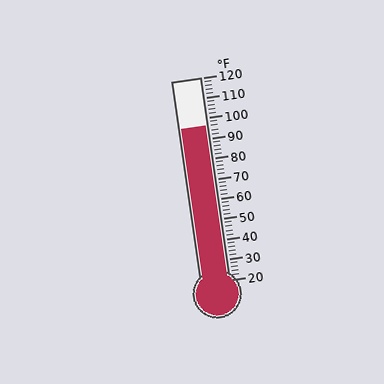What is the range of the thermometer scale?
The thermometer scale ranges from 20°F to 120°F.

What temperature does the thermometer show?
The thermometer shows approximately 96°F.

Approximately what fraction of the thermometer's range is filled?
The thermometer is filled to approximately 75% of its range.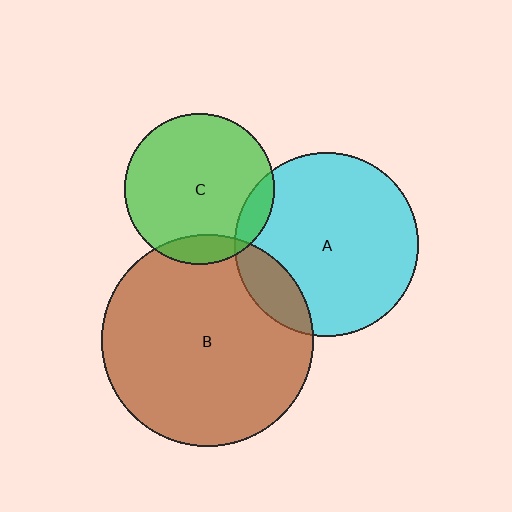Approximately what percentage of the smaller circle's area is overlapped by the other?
Approximately 10%.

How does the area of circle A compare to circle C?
Approximately 1.5 times.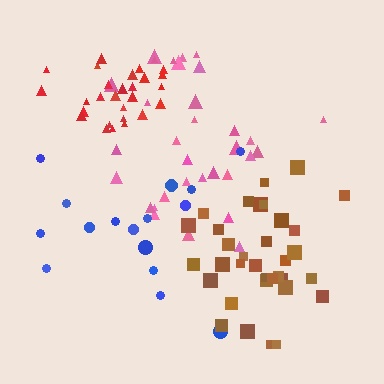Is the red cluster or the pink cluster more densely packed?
Red.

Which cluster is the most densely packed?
Red.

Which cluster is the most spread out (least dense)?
Blue.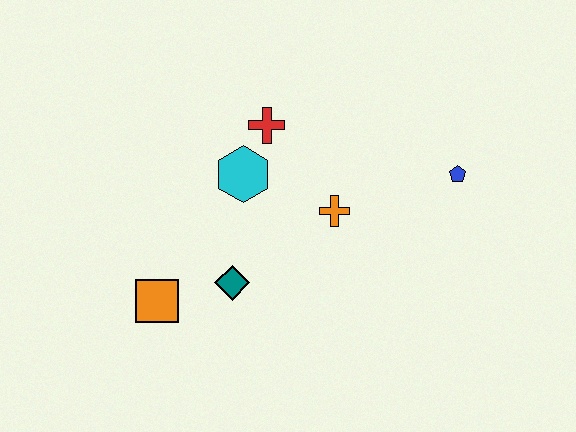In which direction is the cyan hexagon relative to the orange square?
The cyan hexagon is above the orange square.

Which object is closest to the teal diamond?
The orange square is closest to the teal diamond.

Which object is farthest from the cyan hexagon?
The blue pentagon is farthest from the cyan hexagon.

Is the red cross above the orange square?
Yes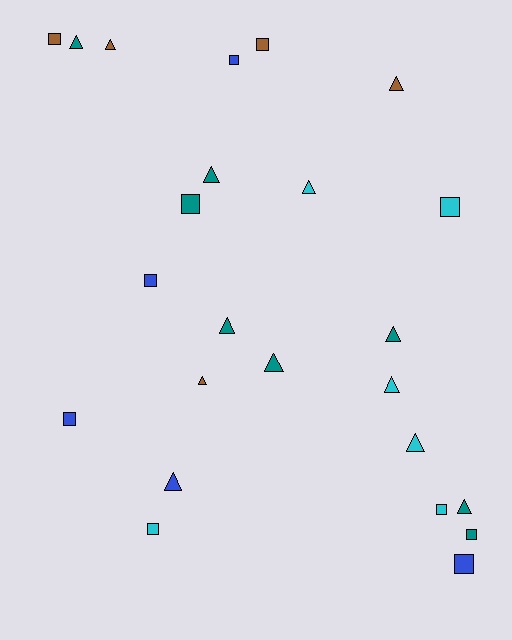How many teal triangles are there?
There are 6 teal triangles.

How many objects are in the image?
There are 24 objects.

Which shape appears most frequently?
Triangle, with 13 objects.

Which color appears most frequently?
Teal, with 8 objects.